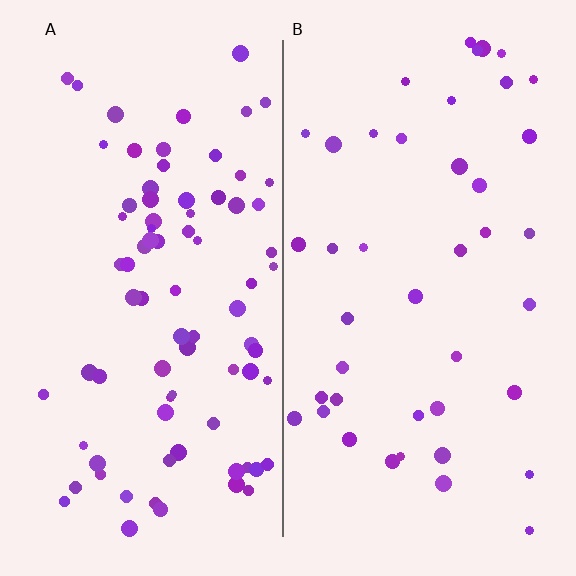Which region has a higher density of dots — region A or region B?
A (the left).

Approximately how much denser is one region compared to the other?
Approximately 1.9× — region A over region B.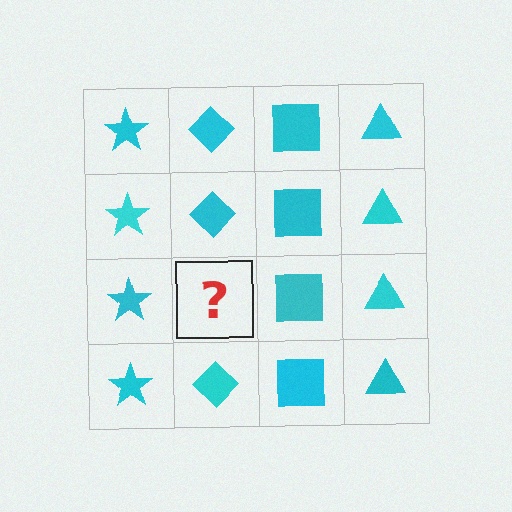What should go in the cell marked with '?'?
The missing cell should contain a cyan diamond.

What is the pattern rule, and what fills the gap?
The rule is that each column has a consistent shape. The gap should be filled with a cyan diamond.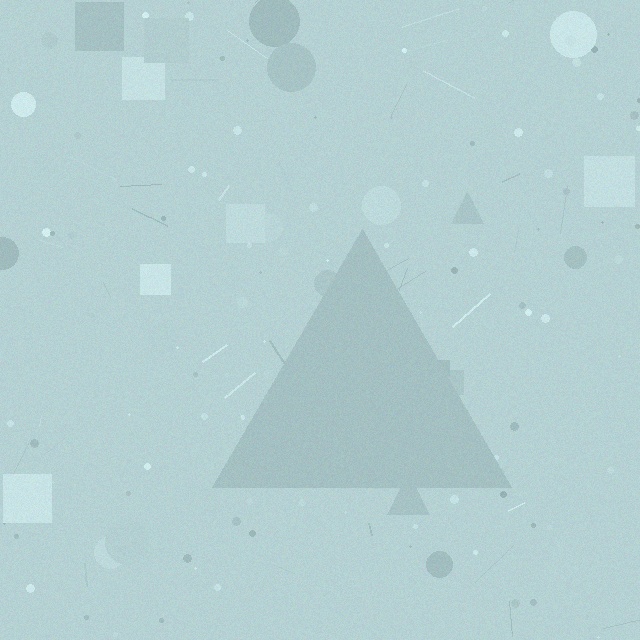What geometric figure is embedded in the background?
A triangle is embedded in the background.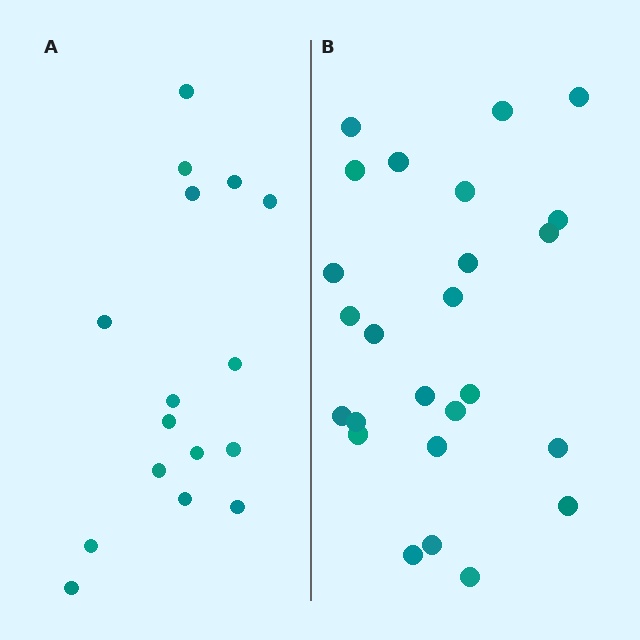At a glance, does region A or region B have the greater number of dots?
Region B (the right region) has more dots.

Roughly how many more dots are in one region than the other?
Region B has roughly 8 or so more dots than region A.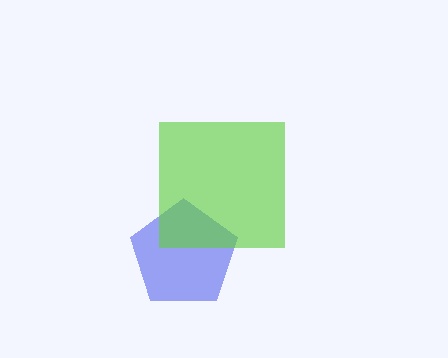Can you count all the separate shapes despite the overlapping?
Yes, there are 2 separate shapes.